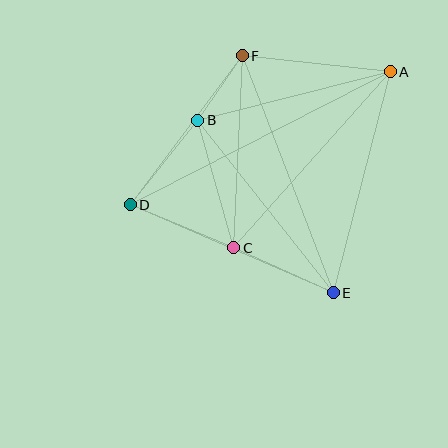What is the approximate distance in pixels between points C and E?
The distance between C and E is approximately 109 pixels.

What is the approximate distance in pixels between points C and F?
The distance between C and F is approximately 192 pixels.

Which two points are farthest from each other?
Points A and D are farthest from each other.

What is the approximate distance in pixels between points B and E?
The distance between B and E is approximately 219 pixels.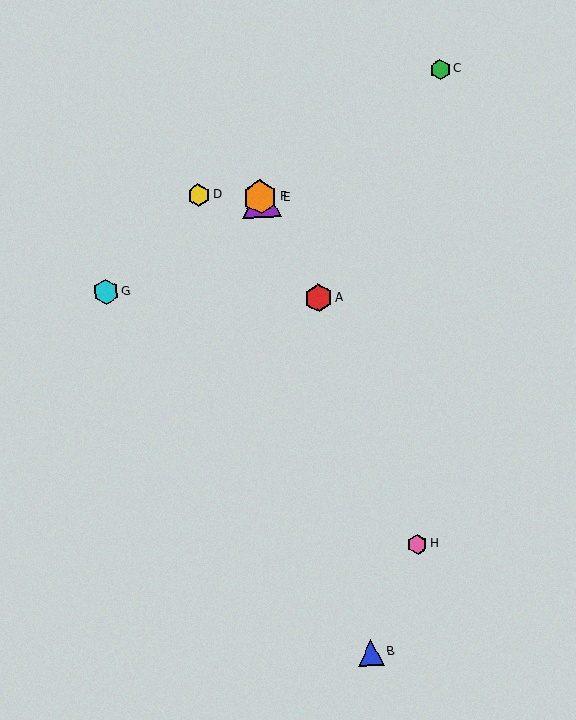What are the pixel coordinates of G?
Object G is at (106, 292).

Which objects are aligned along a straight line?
Objects A, E, F are aligned along a straight line.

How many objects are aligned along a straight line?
3 objects (A, E, F) are aligned along a straight line.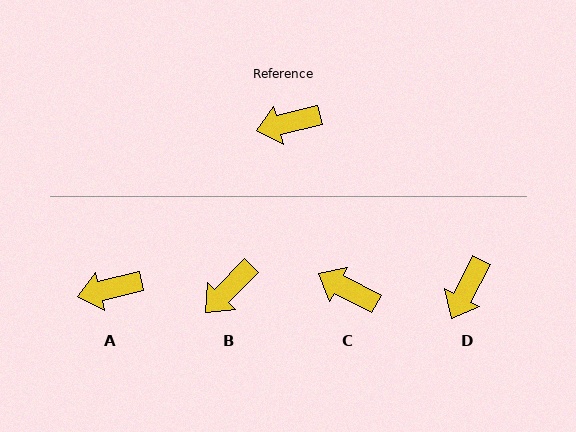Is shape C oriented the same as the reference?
No, it is off by about 41 degrees.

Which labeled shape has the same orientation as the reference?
A.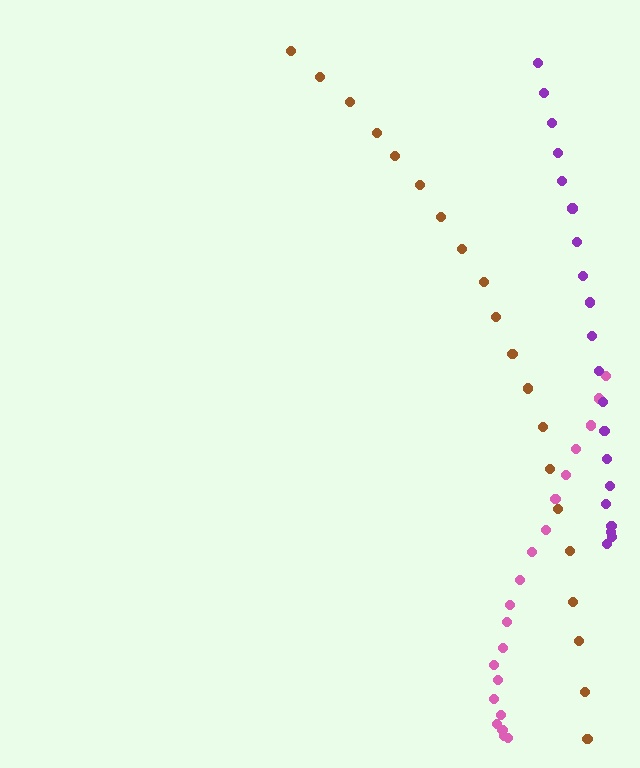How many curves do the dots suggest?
There are 3 distinct paths.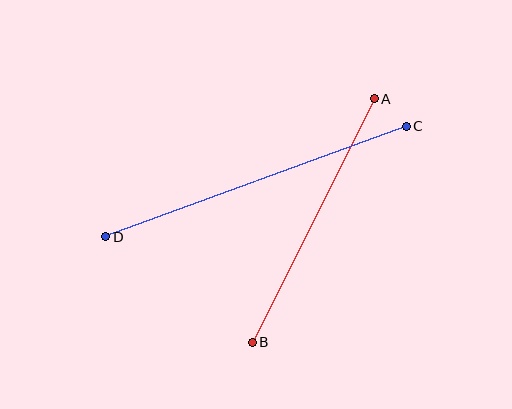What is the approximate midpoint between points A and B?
The midpoint is at approximately (313, 221) pixels.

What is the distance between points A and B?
The distance is approximately 273 pixels.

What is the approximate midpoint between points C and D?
The midpoint is at approximately (256, 182) pixels.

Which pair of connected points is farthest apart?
Points C and D are farthest apart.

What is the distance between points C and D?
The distance is approximately 320 pixels.